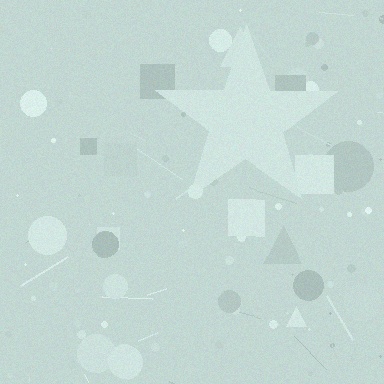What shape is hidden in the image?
A star is hidden in the image.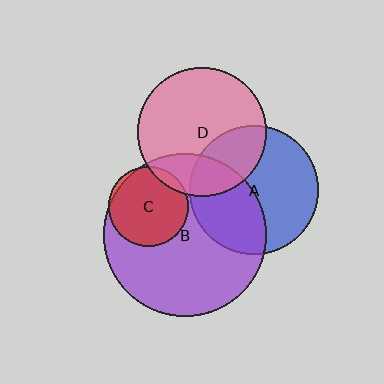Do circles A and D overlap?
Yes.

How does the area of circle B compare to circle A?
Approximately 1.6 times.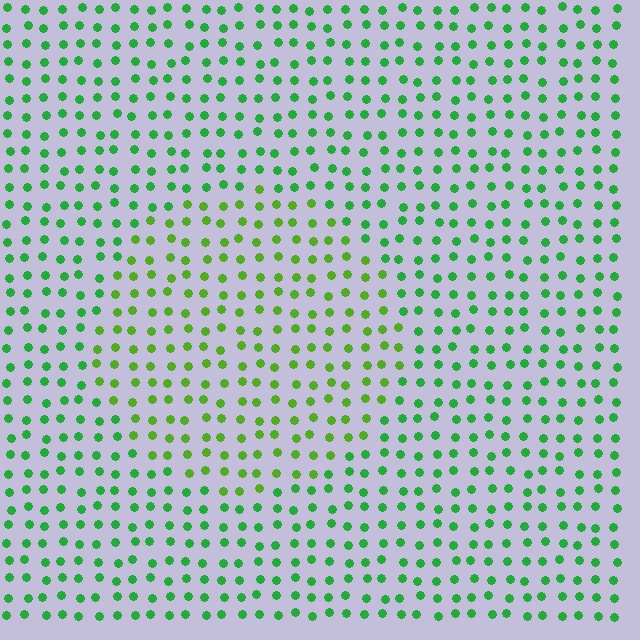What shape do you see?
I see a circle.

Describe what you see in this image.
The image is filled with small green elements in a uniform arrangement. A circle-shaped region is visible where the elements are tinted to a slightly different hue, forming a subtle color boundary.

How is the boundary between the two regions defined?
The boundary is defined purely by a slight shift in hue (about 31 degrees). Spacing, size, and orientation are identical on both sides.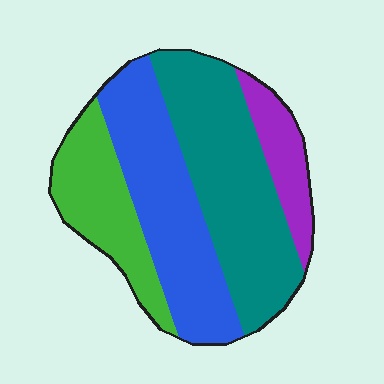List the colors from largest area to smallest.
From largest to smallest: teal, blue, green, purple.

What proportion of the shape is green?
Green takes up about one fifth (1/5) of the shape.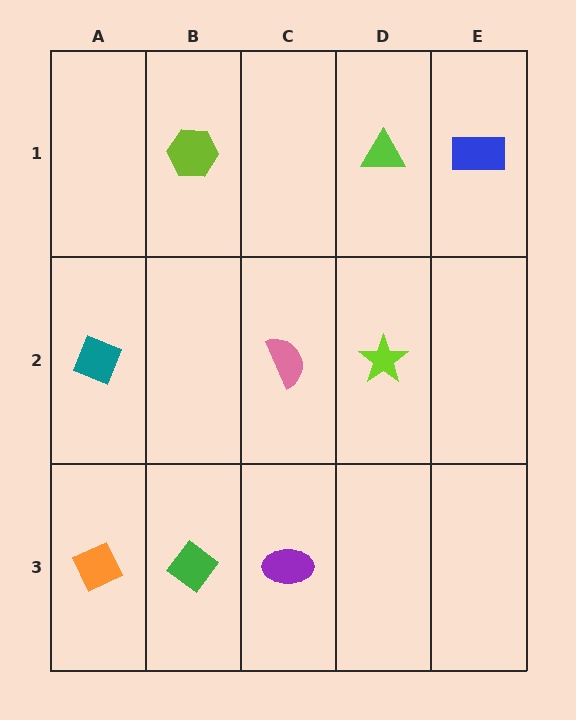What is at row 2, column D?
A lime star.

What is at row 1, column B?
A lime hexagon.